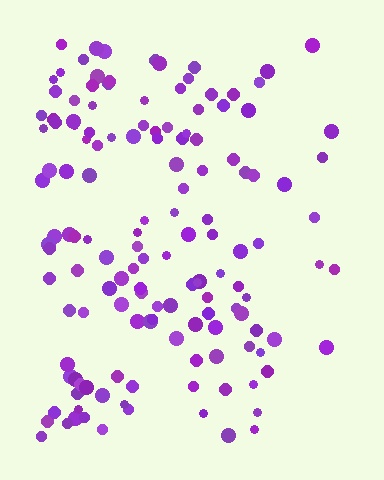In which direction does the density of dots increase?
From right to left, with the left side densest.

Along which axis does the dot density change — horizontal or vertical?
Horizontal.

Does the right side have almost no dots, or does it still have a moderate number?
Still a moderate number, just noticeably fewer than the left.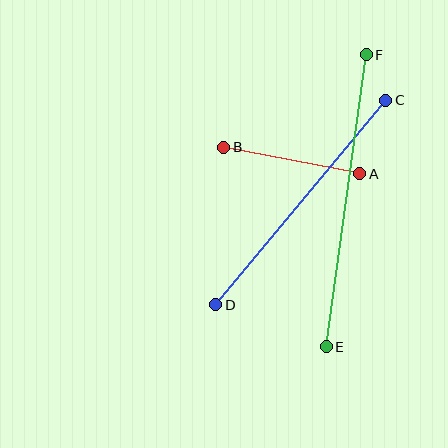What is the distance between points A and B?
The distance is approximately 139 pixels.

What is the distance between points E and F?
The distance is approximately 295 pixels.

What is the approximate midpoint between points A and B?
The midpoint is at approximately (292, 161) pixels.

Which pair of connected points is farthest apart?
Points E and F are farthest apart.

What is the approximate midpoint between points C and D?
The midpoint is at approximately (301, 202) pixels.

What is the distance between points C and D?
The distance is approximately 266 pixels.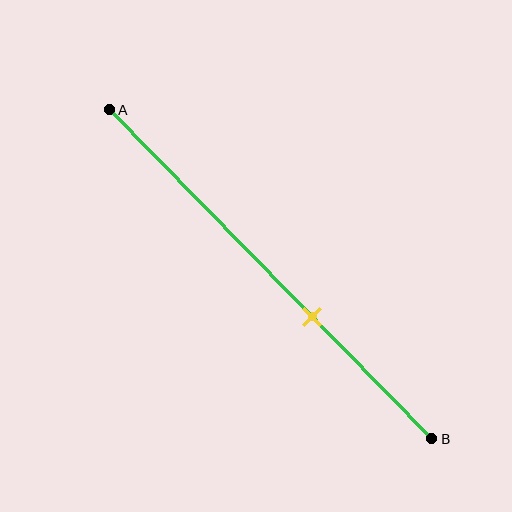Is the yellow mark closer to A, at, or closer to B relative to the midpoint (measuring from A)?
The yellow mark is closer to point B than the midpoint of segment AB.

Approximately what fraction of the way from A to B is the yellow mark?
The yellow mark is approximately 65% of the way from A to B.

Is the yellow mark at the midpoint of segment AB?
No, the mark is at about 65% from A, not at the 50% midpoint.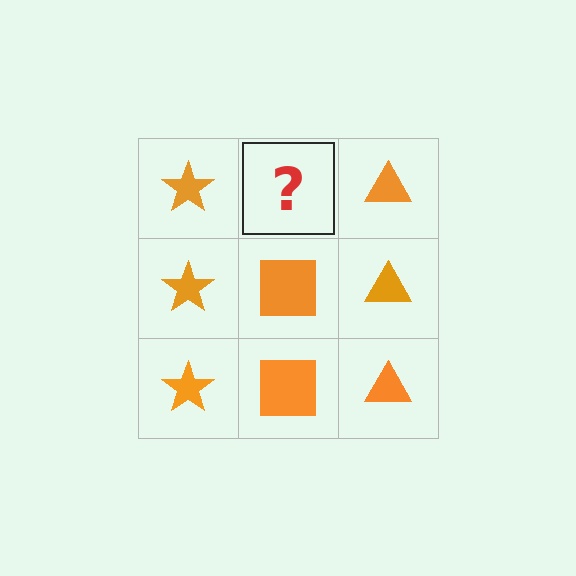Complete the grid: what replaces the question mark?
The question mark should be replaced with an orange square.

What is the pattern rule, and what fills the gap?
The rule is that each column has a consistent shape. The gap should be filled with an orange square.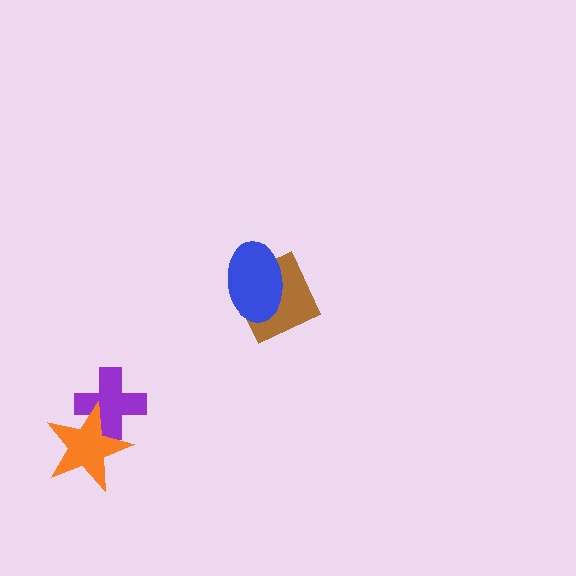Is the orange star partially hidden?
No, no other shape covers it.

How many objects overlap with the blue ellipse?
1 object overlaps with the blue ellipse.